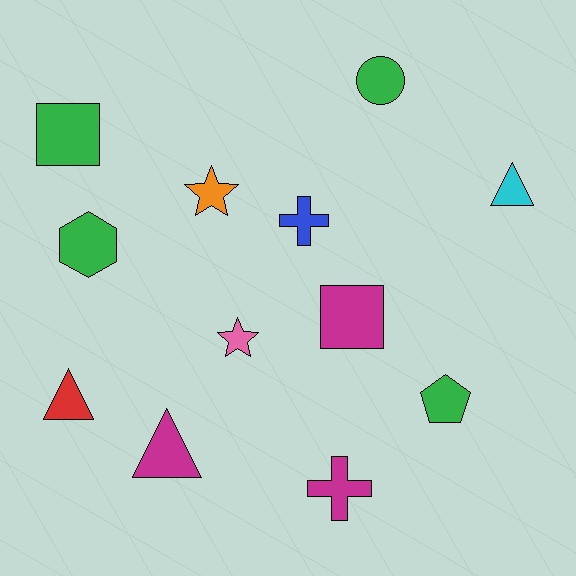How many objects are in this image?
There are 12 objects.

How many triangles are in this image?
There are 3 triangles.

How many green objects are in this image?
There are 4 green objects.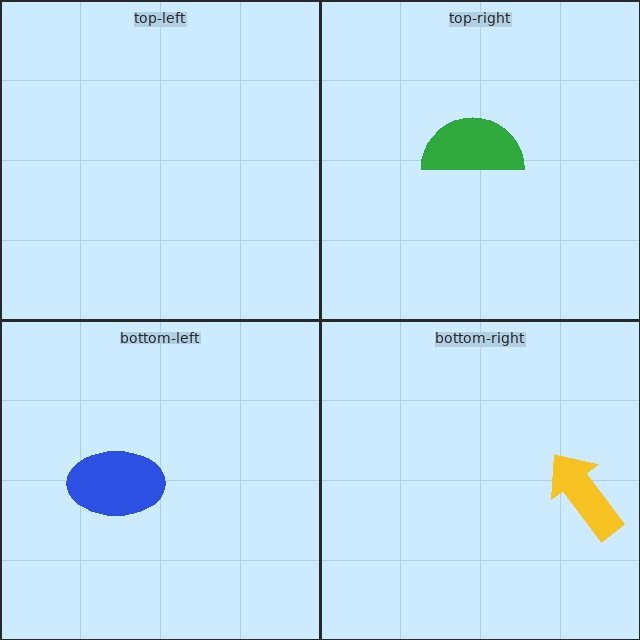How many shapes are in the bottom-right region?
1.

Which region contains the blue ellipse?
The bottom-left region.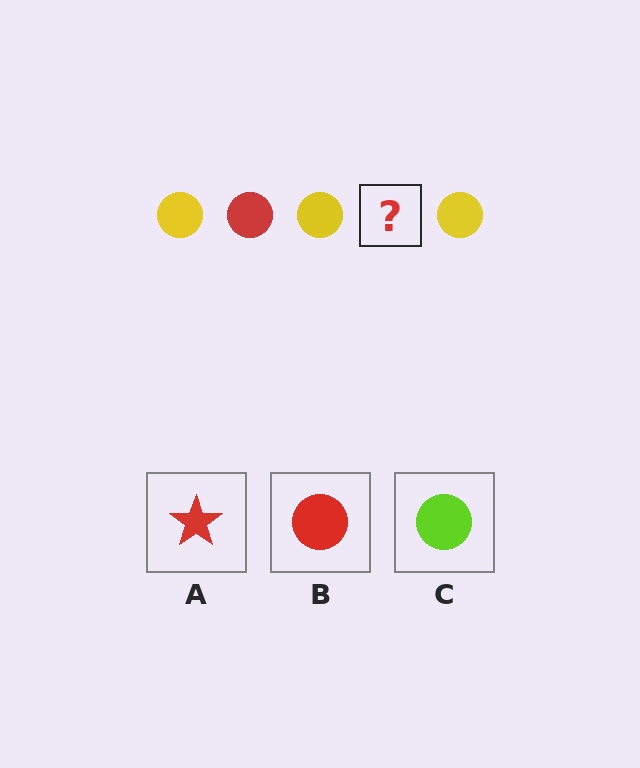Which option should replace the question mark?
Option B.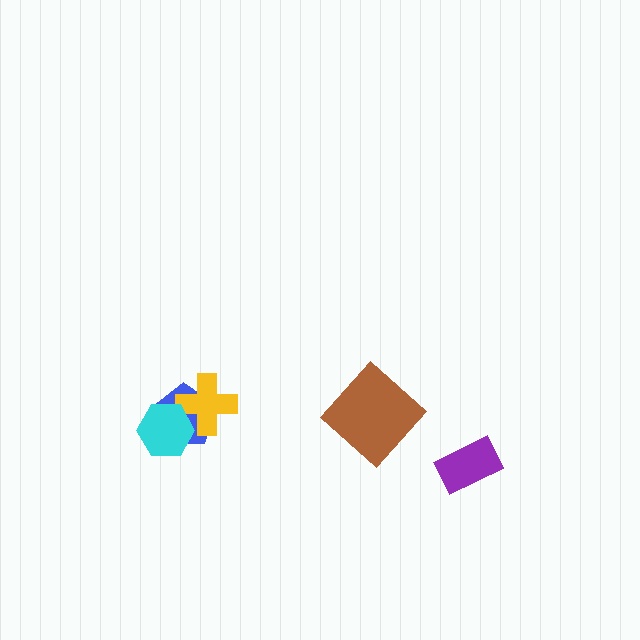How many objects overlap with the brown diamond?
0 objects overlap with the brown diamond.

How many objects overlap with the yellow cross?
2 objects overlap with the yellow cross.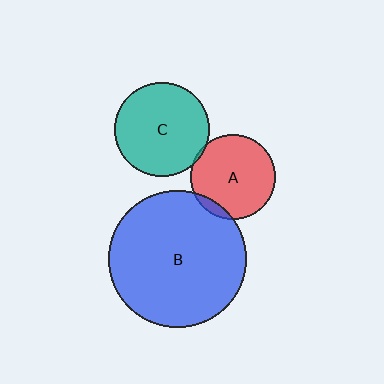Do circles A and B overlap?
Yes.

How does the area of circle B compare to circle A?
Approximately 2.6 times.